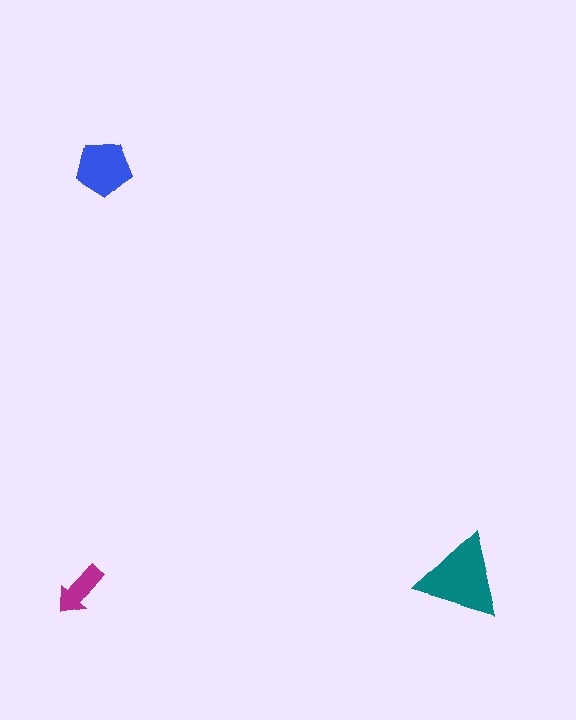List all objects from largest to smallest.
The teal triangle, the blue pentagon, the magenta arrow.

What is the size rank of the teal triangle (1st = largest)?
1st.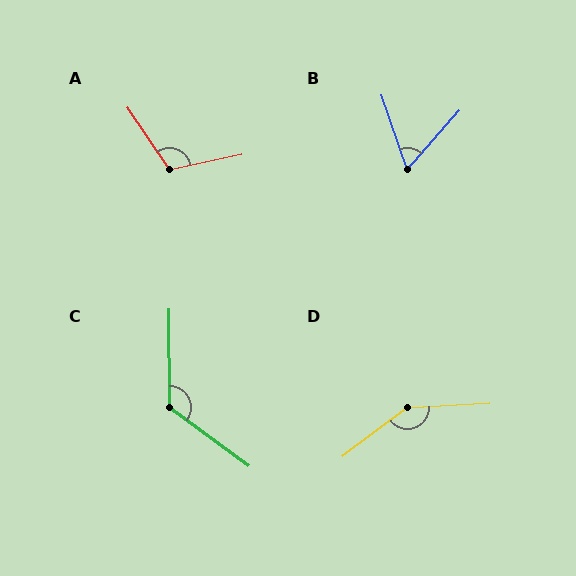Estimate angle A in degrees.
Approximately 112 degrees.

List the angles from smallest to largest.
B (61°), A (112°), C (127°), D (146°).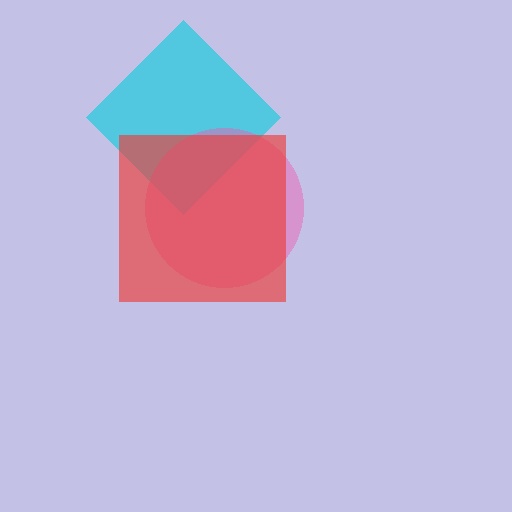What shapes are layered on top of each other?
The layered shapes are: a cyan diamond, a pink circle, a red square.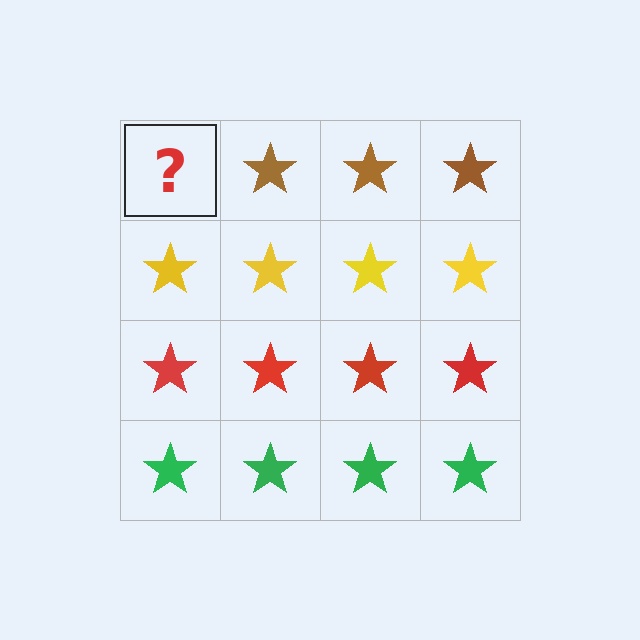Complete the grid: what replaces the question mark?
The question mark should be replaced with a brown star.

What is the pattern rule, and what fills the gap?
The rule is that each row has a consistent color. The gap should be filled with a brown star.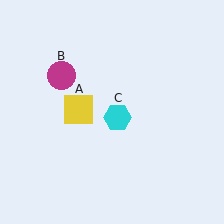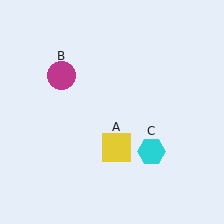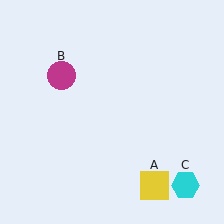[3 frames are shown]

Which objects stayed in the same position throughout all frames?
Magenta circle (object B) remained stationary.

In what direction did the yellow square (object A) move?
The yellow square (object A) moved down and to the right.